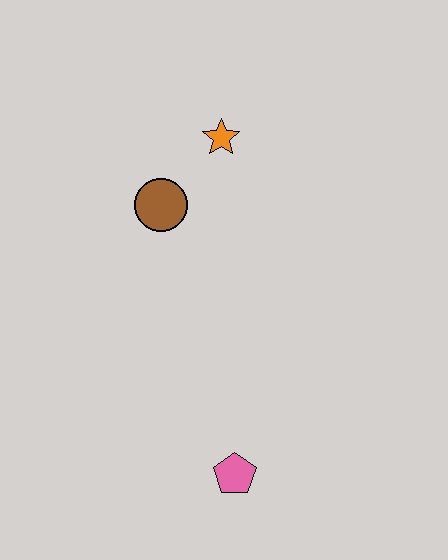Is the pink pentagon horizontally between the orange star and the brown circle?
No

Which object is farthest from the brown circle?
The pink pentagon is farthest from the brown circle.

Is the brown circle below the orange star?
Yes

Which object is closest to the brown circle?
The orange star is closest to the brown circle.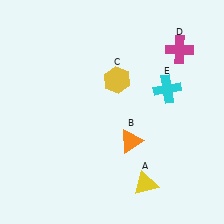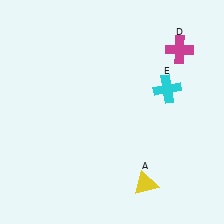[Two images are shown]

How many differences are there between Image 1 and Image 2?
There are 2 differences between the two images.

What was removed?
The yellow hexagon (C), the orange triangle (B) were removed in Image 2.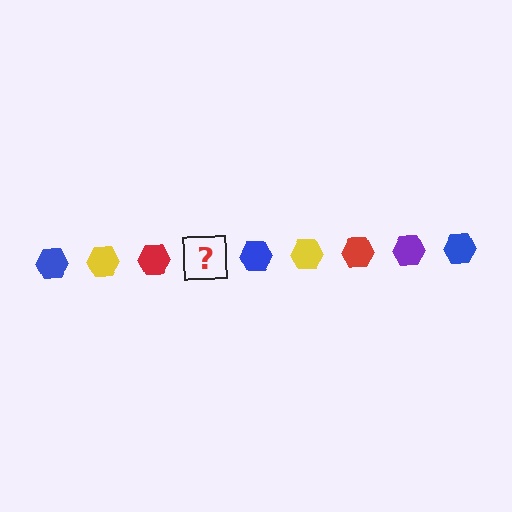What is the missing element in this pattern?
The missing element is a purple hexagon.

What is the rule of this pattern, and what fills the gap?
The rule is that the pattern cycles through blue, yellow, red, purple hexagons. The gap should be filled with a purple hexagon.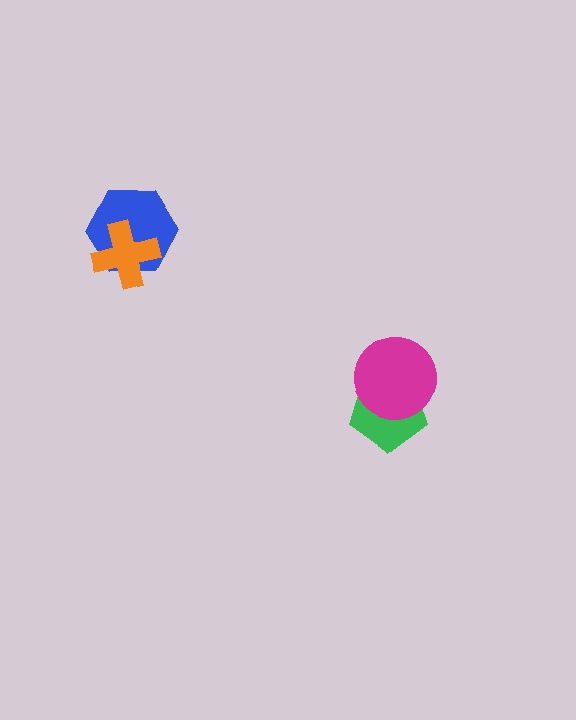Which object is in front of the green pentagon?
The magenta circle is in front of the green pentagon.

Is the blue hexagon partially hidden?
Yes, it is partially covered by another shape.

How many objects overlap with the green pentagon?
1 object overlaps with the green pentagon.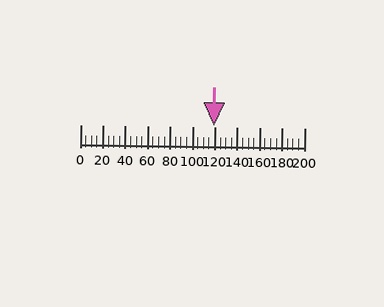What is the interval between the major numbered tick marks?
The major tick marks are spaced 20 units apart.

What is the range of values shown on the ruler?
The ruler shows values from 0 to 200.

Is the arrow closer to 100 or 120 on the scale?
The arrow is closer to 120.